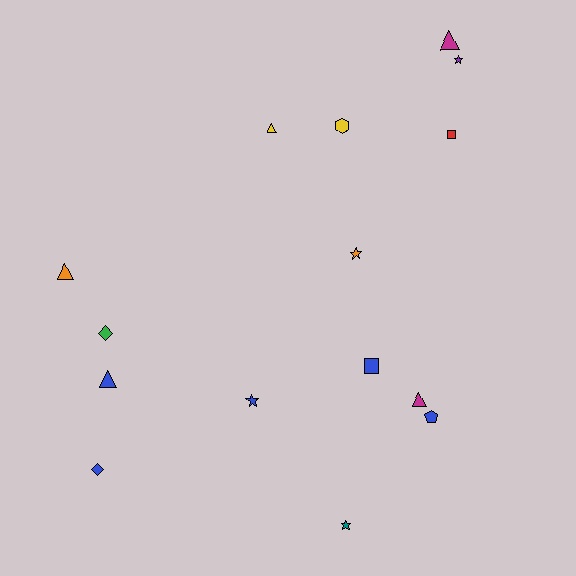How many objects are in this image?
There are 15 objects.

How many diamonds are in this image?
There are 2 diamonds.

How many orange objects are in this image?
There are 2 orange objects.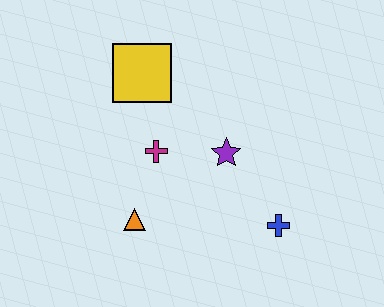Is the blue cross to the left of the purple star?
No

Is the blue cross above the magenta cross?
No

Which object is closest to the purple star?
The magenta cross is closest to the purple star.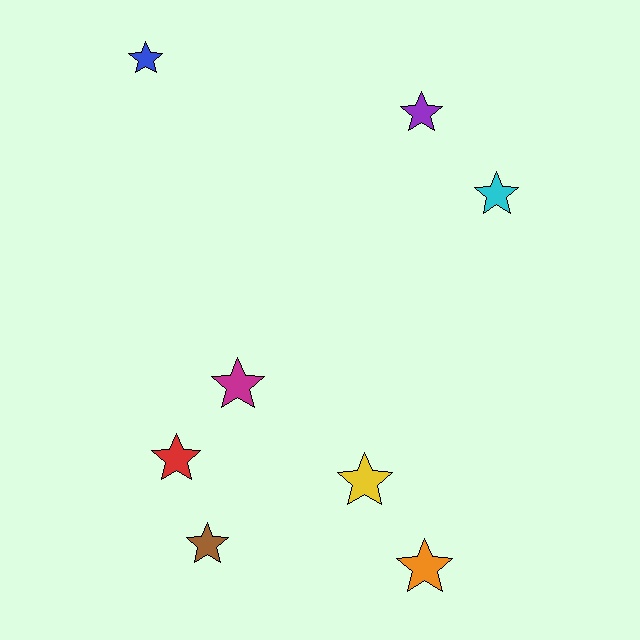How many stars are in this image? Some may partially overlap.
There are 8 stars.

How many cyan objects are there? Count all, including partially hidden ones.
There is 1 cyan object.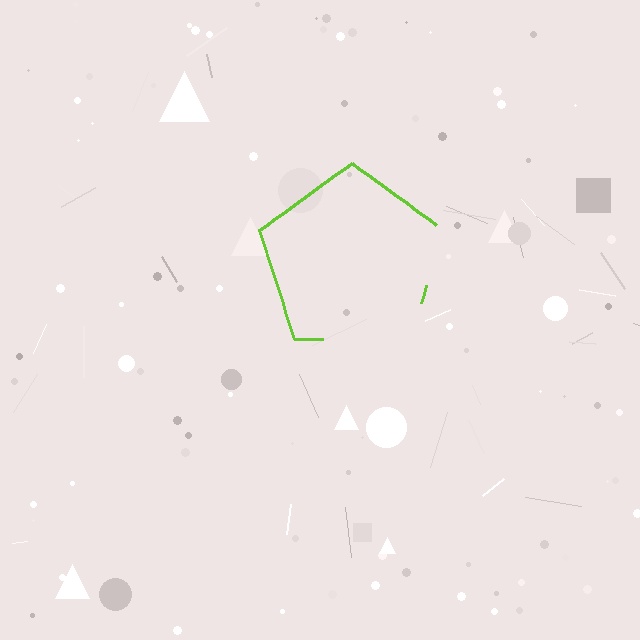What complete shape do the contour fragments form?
The contour fragments form a pentagon.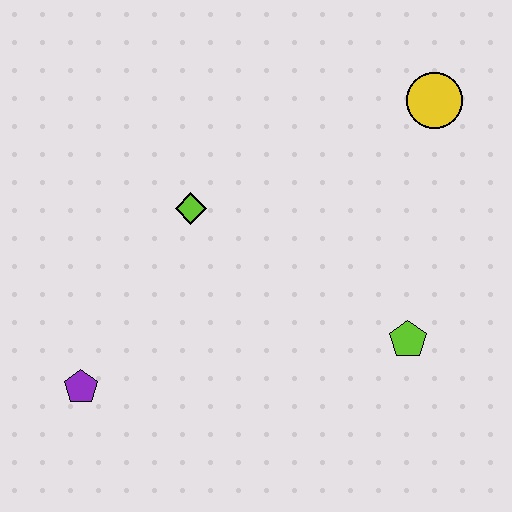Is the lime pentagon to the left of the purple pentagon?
No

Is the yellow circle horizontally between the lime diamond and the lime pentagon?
No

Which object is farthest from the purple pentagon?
The yellow circle is farthest from the purple pentagon.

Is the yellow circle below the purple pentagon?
No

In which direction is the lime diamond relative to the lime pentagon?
The lime diamond is to the left of the lime pentagon.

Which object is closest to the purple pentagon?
The lime diamond is closest to the purple pentagon.